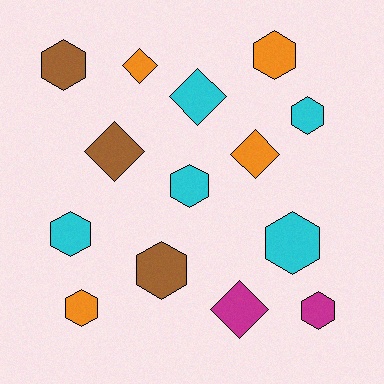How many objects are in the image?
There are 14 objects.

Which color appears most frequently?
Cyan, with 5 objects.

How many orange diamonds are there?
There are 2 orange diamonds.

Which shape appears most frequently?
Hexagon, with 9 objects.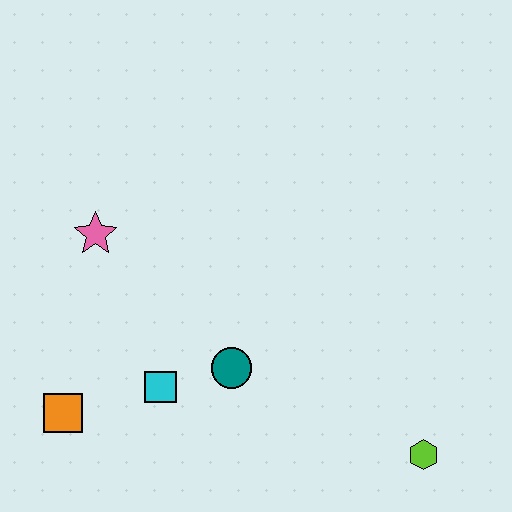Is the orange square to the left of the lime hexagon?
Yes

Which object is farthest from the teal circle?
The lime hexagon is farthest from the teal circle.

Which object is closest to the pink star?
The cyan square is closest to the pink star.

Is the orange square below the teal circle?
Yes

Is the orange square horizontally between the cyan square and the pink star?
No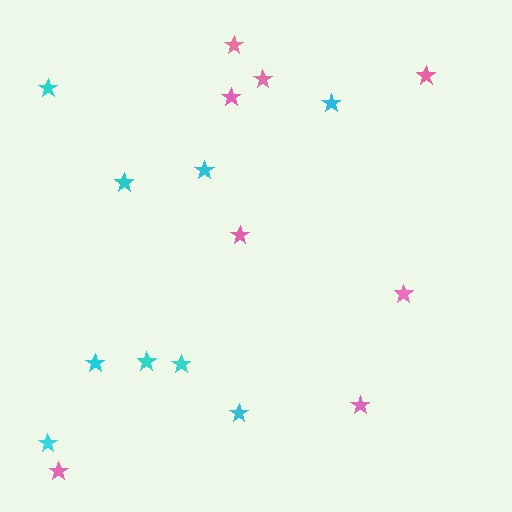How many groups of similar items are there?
There are 2 groups: one group of pink stars (8) and one group of cyan stars (9).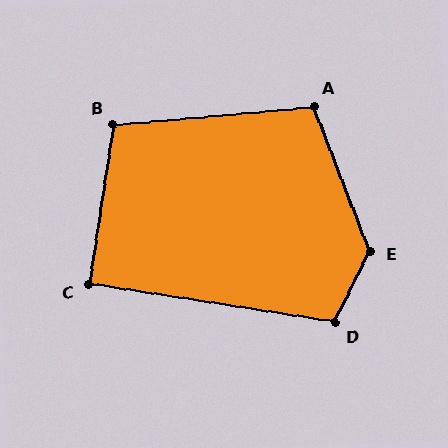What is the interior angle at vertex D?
Approximately 107 degrees (obtuse).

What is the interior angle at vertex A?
Approximately 106 degrees (obtuse).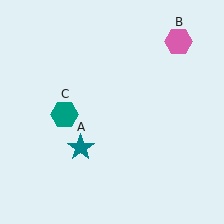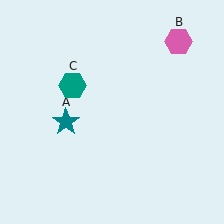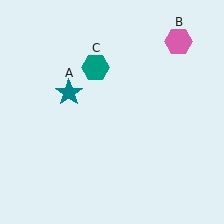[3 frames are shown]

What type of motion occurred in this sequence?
The teal star (object A), teal hexagon (object C) rotated clockwise around the center of the scene.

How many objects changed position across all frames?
2 objects changed position: teal star (object A), teal hexagon (object C).